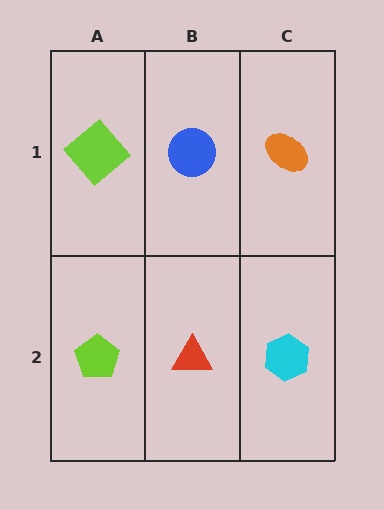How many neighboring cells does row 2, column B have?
3.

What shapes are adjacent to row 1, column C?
A cyan hexagon (row 2, column C), a blue circle (row 1, column B).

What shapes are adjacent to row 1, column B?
A red triangle (row 2, column B), a lime diamond (row 1, column A), an orange ellipse (row 1, column C).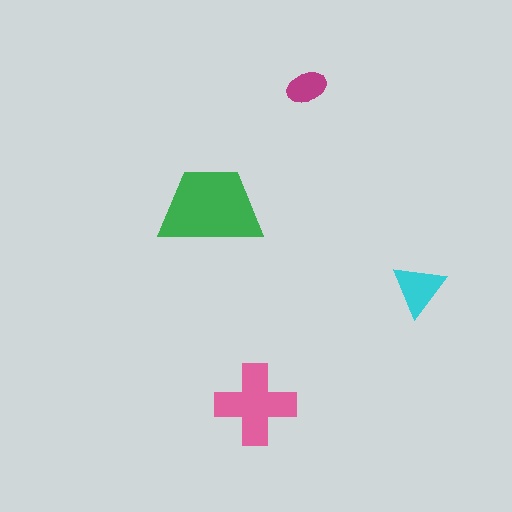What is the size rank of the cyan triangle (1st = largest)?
3rd.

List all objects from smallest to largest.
The magenta ellipse, the cyan triangle, the pink cross, the green trapezoid.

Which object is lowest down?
The pink cross is bottommost.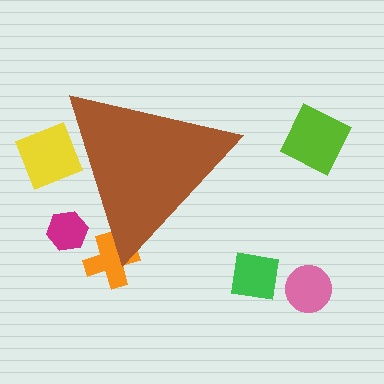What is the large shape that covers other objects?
A brown triangle.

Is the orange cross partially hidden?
Yes, the orange cross is partially hidden behind the brown triangle.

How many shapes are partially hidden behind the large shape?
3 shapes are partially hidden.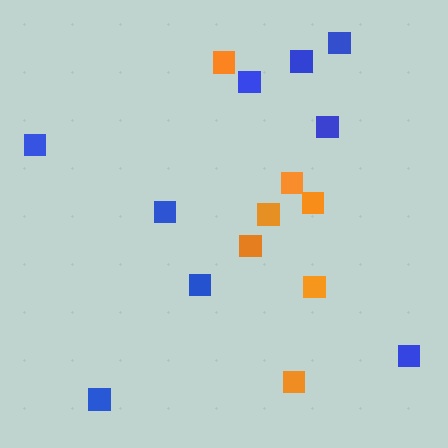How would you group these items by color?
There are 2 groups: one group of orange squares (7) and one group of blue squares (9).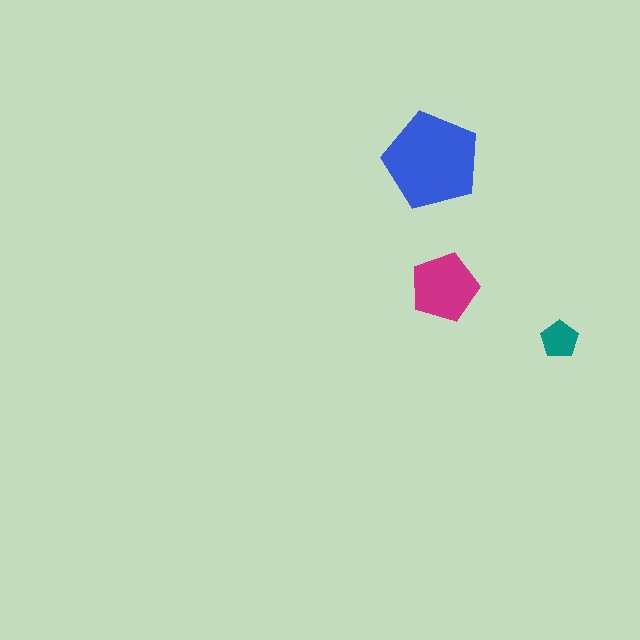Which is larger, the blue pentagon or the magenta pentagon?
The blue one.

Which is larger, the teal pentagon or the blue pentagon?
The blue one.